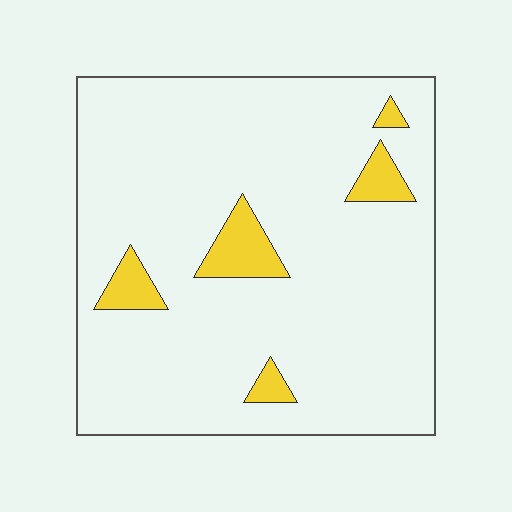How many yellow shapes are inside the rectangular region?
5.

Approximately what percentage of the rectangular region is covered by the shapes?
Approximately 10%.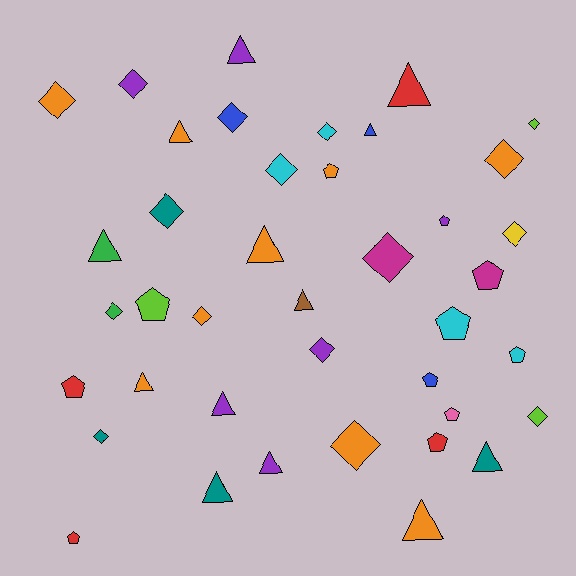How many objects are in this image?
There are 40 objects.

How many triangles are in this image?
There are 13 triangles.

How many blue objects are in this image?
There are 3 blue objects.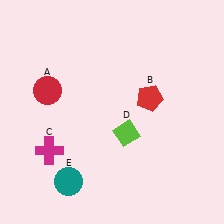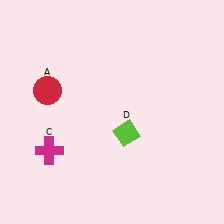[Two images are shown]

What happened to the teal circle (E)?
The teal circle (E) was removed in Image 2. It was in the bottom-left area of Image 1.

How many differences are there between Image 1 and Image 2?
There are 2 differences between the two images.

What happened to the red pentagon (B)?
The red pentagon (B) was removed in Image 2. It was in the top-right area of Image 1.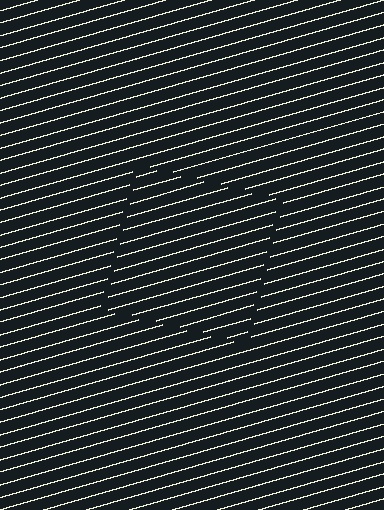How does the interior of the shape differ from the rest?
The interior of the shape contains the same grating, shifted by half a period — the contour is defined by the phase discontinuity where line-ends from the inner and outer gratings abut.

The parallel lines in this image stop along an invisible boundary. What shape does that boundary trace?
An illusory square. The interior of the shape contains the same grating, shifted by half a period — the contour is defined by the phase discontinuity where line-ends from the inner and outer gratings abut.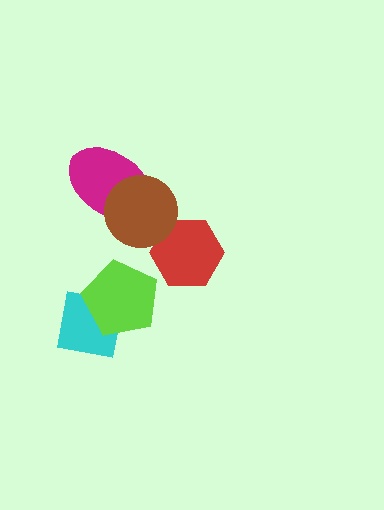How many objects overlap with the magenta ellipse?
1 object overlaps with the magenta ellipse.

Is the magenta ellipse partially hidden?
Yes, it is partially covered by another shape.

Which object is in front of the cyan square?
The lime pentagon is in front of the cyan square.